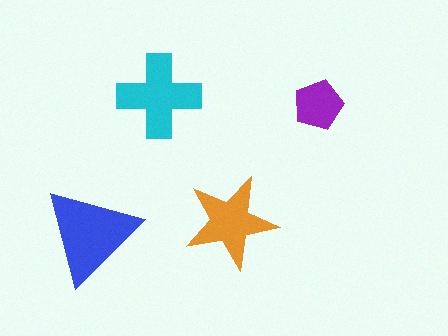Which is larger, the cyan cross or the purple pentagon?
The cyan cross.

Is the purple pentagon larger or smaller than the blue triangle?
Smaller.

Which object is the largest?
The blue triangle.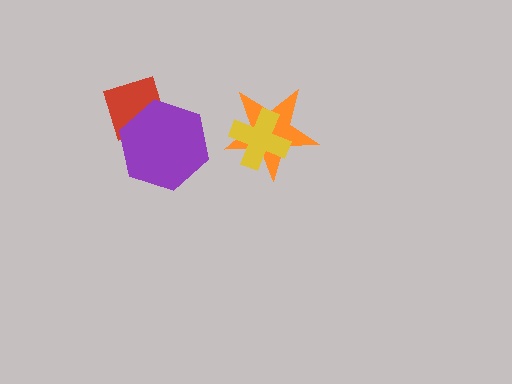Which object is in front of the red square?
The purple hexagon is in front of the red square.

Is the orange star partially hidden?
Yes, it is partially covered by another shape.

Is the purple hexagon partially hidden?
No, no other shape covers it.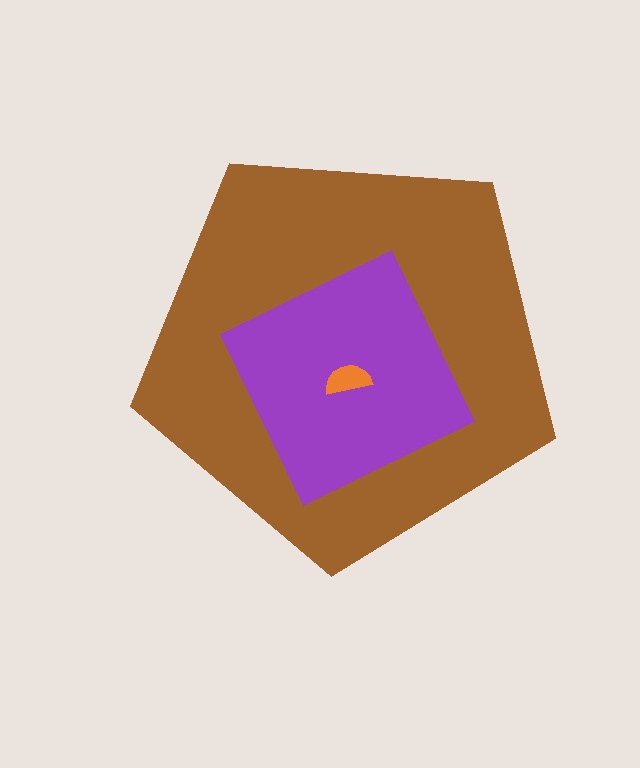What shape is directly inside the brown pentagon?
The purple square.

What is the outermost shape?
The brown pentagon.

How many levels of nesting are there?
3.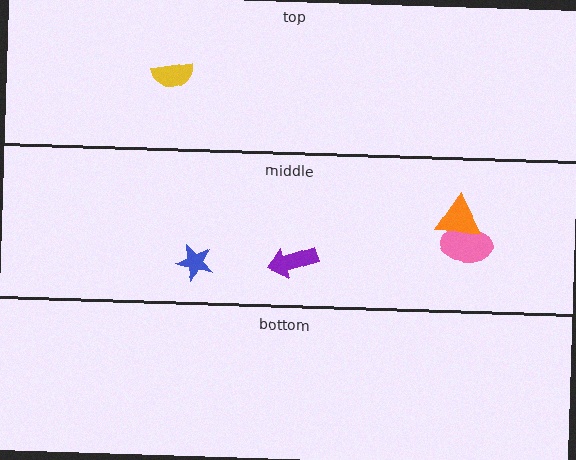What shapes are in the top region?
The yellow semicircle.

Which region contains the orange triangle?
The middle region.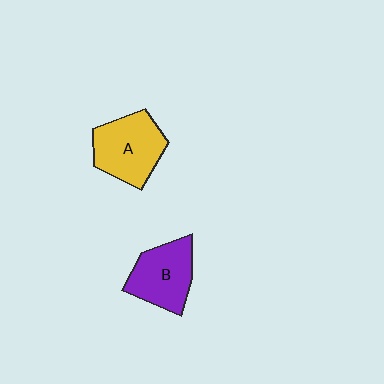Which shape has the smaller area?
Shape B (purple).